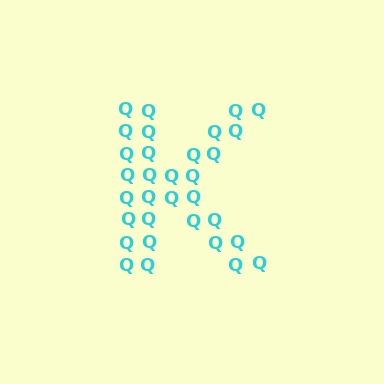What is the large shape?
The large shape is the letter K.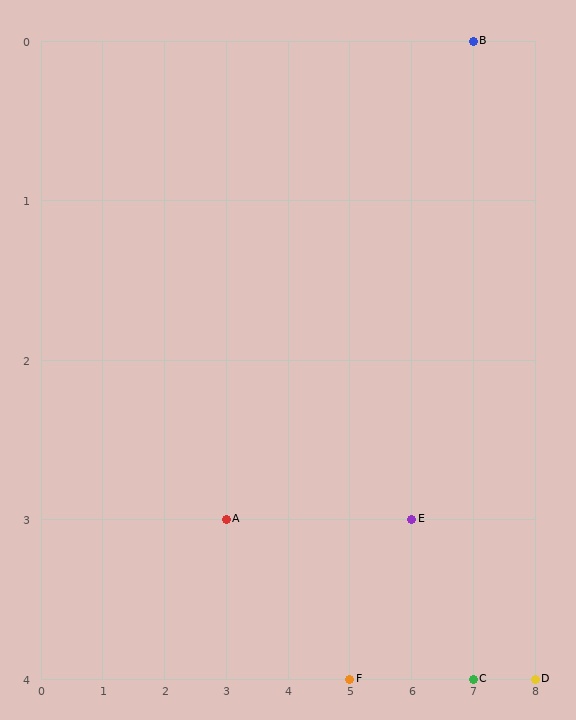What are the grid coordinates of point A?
Point A is at grid coordinates (3, 3).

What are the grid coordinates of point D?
Point D is at grid coordinates (8, 4).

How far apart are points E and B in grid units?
Points E and B are 1 column and 3 rows apart (about 3.2 grid units diagonally).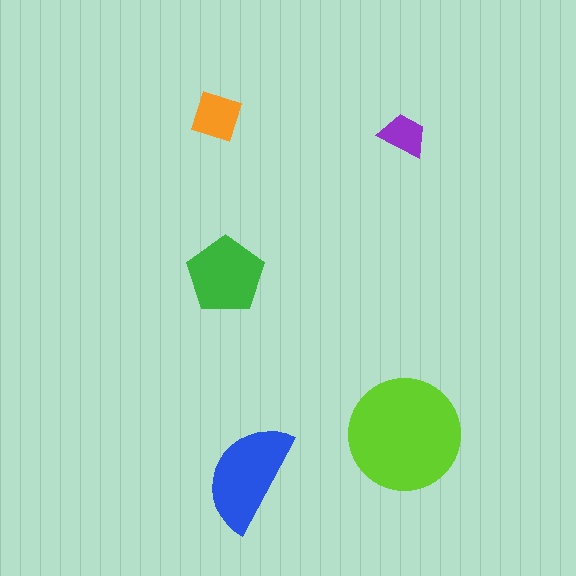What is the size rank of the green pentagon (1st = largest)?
3rd.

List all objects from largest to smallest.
The lime circle, the blue semicircle, the green pentagon, the orange diamond, the purple trapezoid.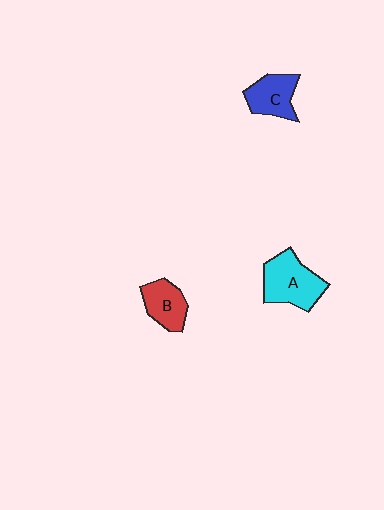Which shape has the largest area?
Shape A (cyan).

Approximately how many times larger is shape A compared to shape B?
Approximately 1.5 times.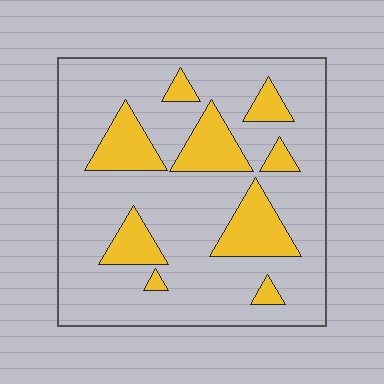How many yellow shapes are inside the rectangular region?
9.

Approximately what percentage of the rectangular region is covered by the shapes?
Approximately 20%.